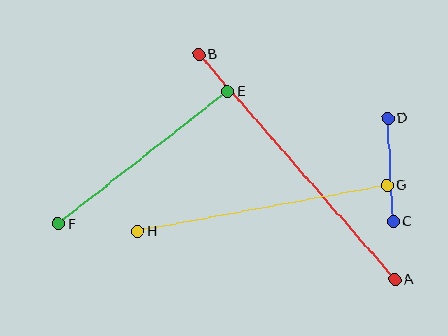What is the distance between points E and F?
The distance is approximately 215 pixels.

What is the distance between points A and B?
The distance is approximately 298 pixels.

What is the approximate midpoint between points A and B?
The midpoint is at approximately (297, 167) pixels.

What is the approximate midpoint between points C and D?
The midpoint is at approximately (391, 170) pixels.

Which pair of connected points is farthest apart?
Points A and B are farthest apart.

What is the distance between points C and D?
The distance is approximately 103 pixels.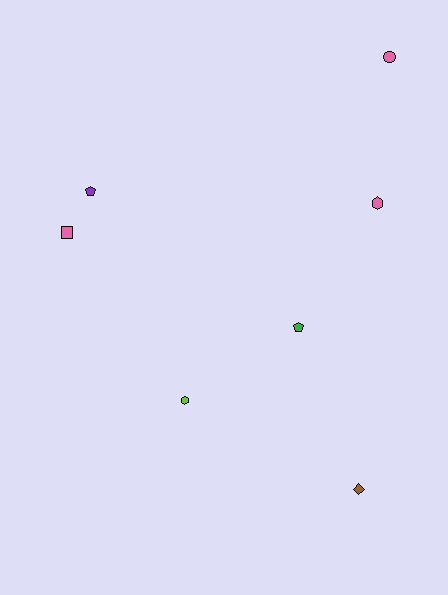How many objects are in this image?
There are 7 objects.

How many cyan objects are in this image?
There are no cyan objects.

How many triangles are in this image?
There are no triangles.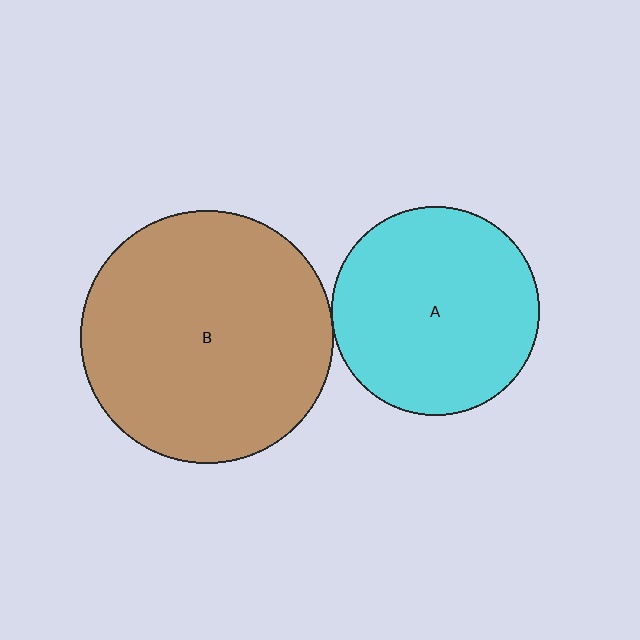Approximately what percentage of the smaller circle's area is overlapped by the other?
Approximately 5%.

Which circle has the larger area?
Circle B (brown).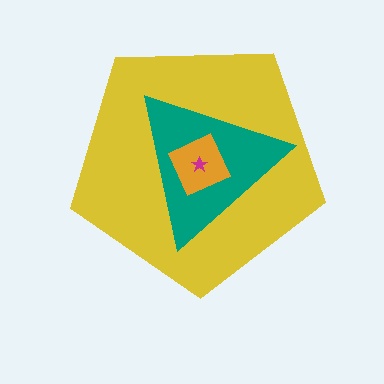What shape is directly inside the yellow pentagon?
The teal triangle.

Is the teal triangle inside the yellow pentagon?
Yes.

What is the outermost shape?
The yellow pentagon.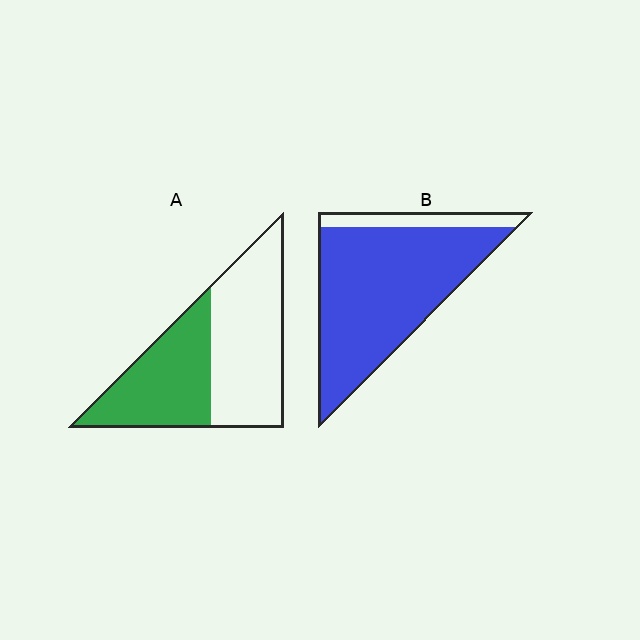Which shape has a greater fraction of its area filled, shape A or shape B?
Shape B.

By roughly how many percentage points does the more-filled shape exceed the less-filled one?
By roughly 45 percentage points (B over A).